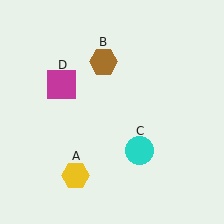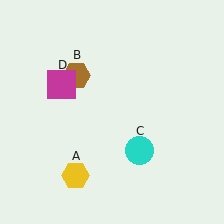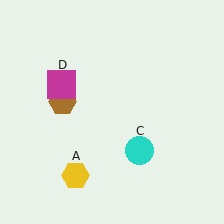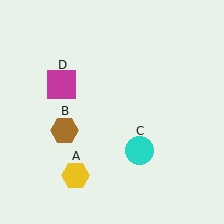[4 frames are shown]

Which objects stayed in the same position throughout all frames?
Yellow hexagon (object A) and cyan circle (object C) and magenta square (object D) remained stationary.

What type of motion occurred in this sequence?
The brown hexagon (object B) rotated counterclockwise around the center of the scene.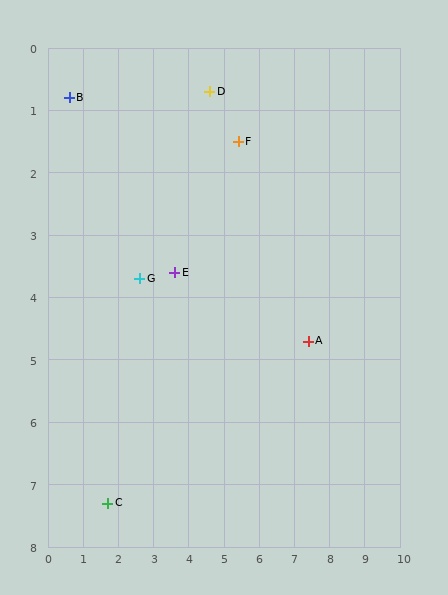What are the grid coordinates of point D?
Point D is at approximately (4.6, 0.7).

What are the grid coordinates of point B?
Point B is at approximately (0.6, 0.8).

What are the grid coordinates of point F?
Point F is at approximately (5.4, 1.5).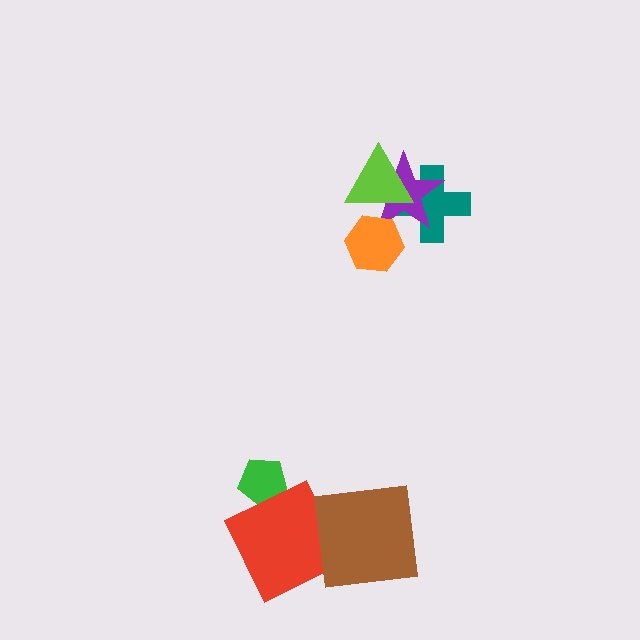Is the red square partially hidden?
Yes, it is partially covered by another shape.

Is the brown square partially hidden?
No, no other shape covers it.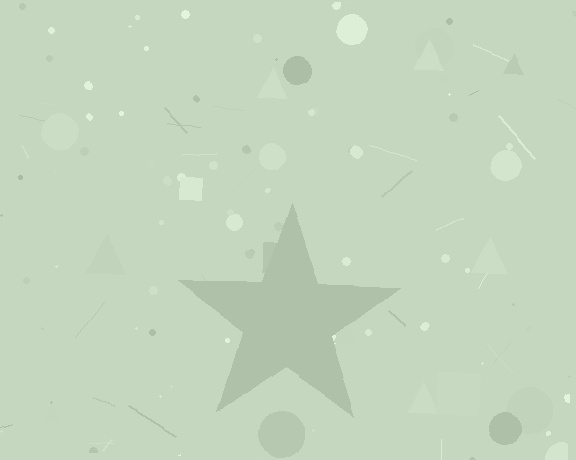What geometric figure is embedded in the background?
A star is embedded in the background.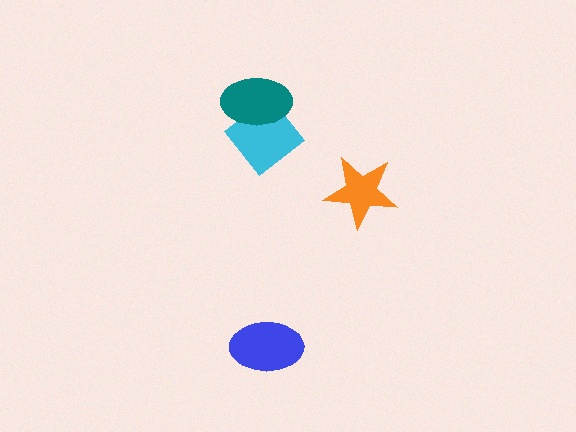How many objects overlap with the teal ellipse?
1 object overlaps with the teal ellipse.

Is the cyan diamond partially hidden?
Yes, it is partially covered by another shape.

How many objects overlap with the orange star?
0 objects overlap with the orange star.